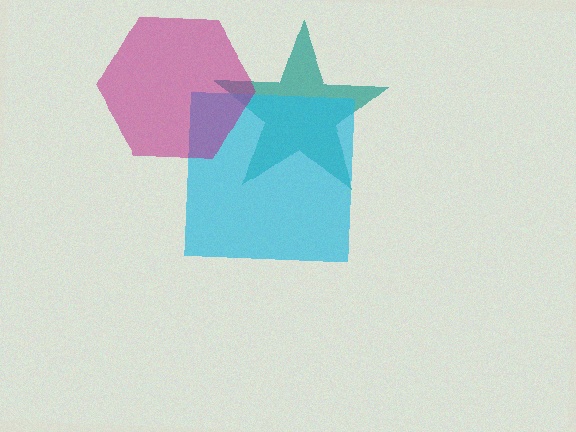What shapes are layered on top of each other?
The layered shapes are: a teal star, a cyan square, a magenta hexagon.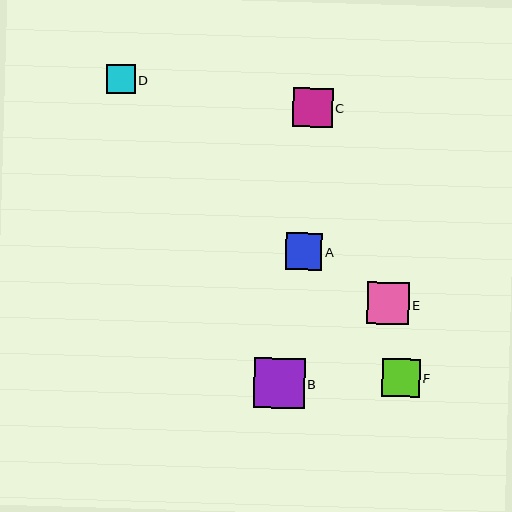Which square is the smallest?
Square D is the smallest with a size of approximately 29 pixels.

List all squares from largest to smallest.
From largest to smallest: B, E, C, F, A, D.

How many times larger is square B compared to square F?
Square B is approximately 1.3 times the size of square F.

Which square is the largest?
Square B is the largest with a size of approximately 50 pixels.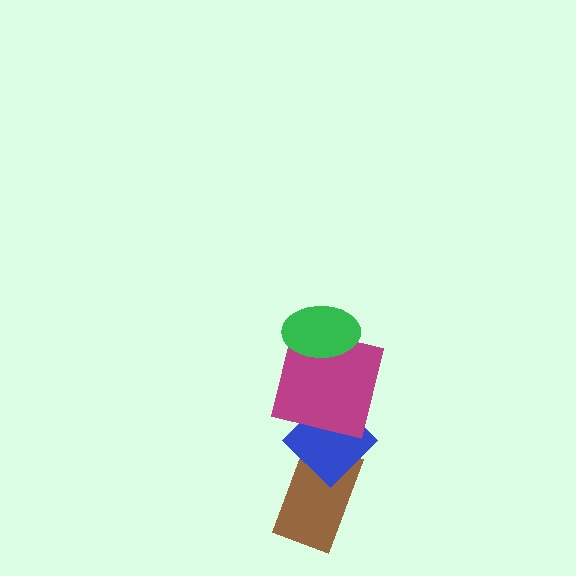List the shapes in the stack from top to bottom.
From top to bottom: the green ellipse, the magenta square, the blue diamond, the brown rectangle.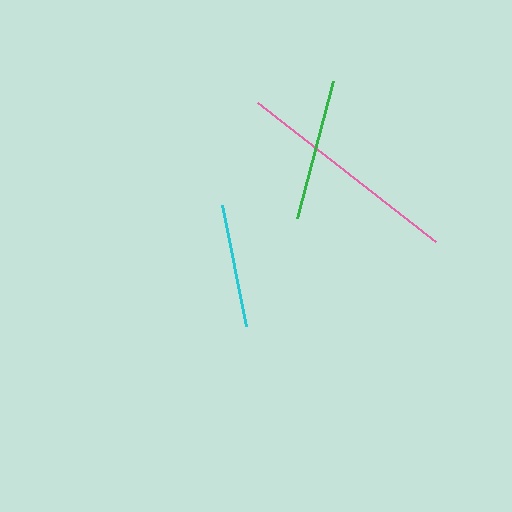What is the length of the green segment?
The green segment is approximately 142 pixels long.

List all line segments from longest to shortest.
From longest to shortest: pink, green, cyan.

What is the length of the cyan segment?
The cyan segment is approximately 123 pixels long.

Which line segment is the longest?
The pink line is the longest at approximately 226 pixels.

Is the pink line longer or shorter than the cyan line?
The pink line is longer than the cyan line.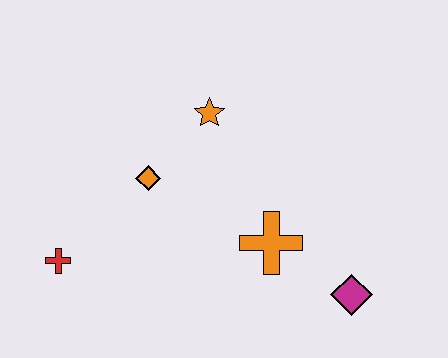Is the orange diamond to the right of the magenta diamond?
No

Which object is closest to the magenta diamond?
The orange cross is closest to the magenta diamond.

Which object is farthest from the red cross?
The magenta diamond is farthest from the red cross.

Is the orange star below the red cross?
No